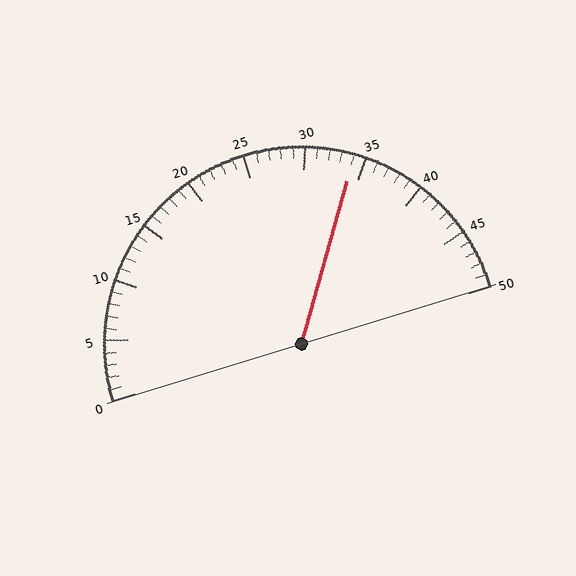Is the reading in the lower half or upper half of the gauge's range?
The reading is in the upper half of the range (0 to 50).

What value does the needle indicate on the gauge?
The needle indicates approximately 34.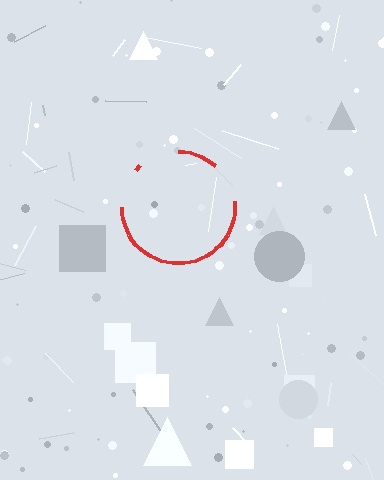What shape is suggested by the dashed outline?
The dashed outline suggests a circle.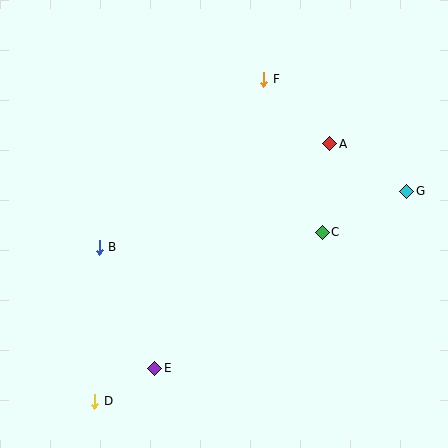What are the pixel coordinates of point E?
Point E is at (155, 368).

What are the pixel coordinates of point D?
Point D is at (95, 401).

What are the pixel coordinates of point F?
Point F is at (264, 79).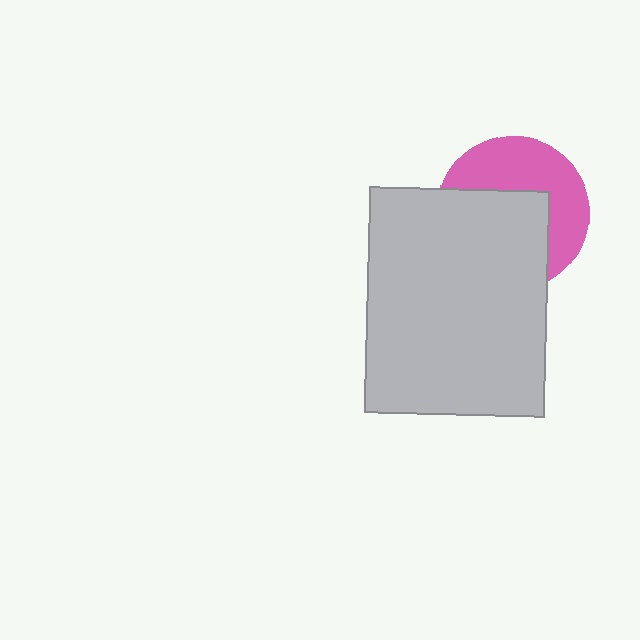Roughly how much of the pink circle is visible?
About half of it is visible (roughly 46%).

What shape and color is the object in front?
The object in front is a light gray rectangle.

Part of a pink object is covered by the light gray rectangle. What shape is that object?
It is a circle.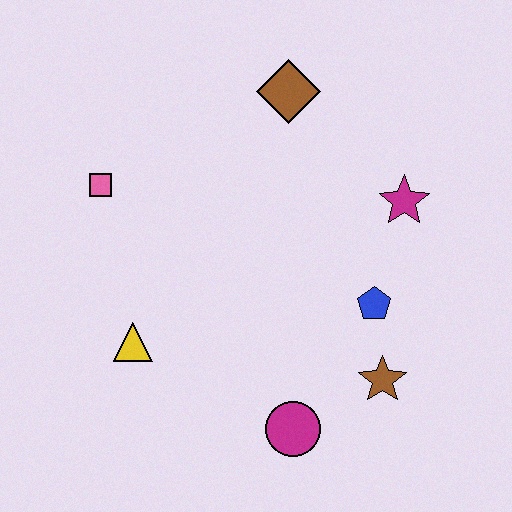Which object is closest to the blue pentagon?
The brown star is closest to the blue pentagon.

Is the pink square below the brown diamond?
Yes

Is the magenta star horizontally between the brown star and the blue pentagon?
No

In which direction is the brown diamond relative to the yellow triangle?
The brown diamond is above the yellow triangle.